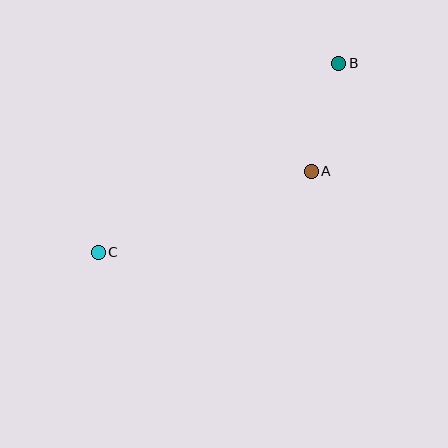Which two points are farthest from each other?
Points B and C are farthest from each other.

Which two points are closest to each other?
Points A and B are closest to each other.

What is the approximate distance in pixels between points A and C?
The distance between A and C is approximately 228 pixels.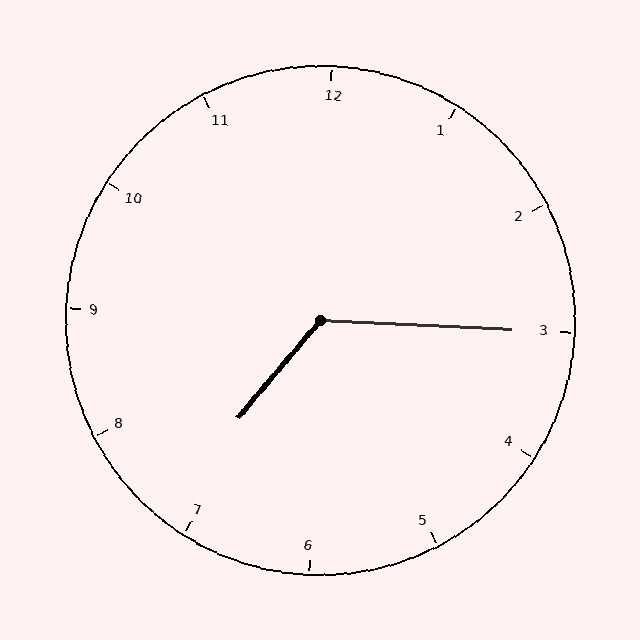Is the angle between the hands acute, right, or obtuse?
It is obtuse.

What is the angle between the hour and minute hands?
Approximately 128 degrees.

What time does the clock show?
7:15.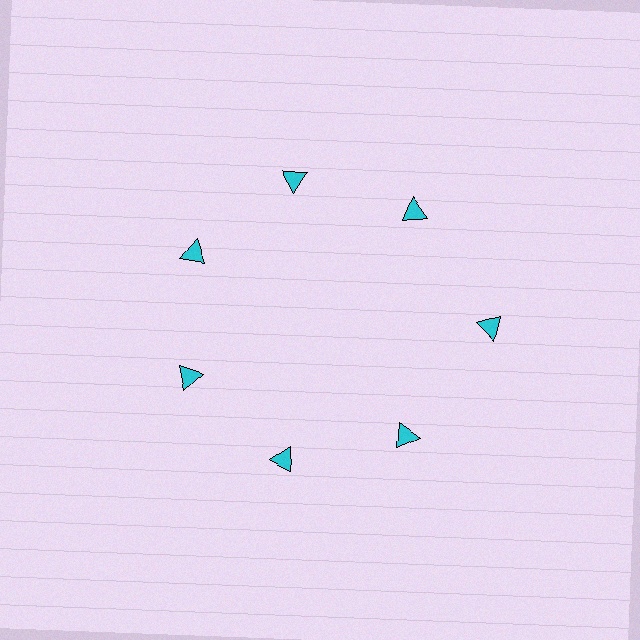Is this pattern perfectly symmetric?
No. The 7 cyan triangles are arranged in a ring, but one element near the 3 o'clock position is pushed outward from the center, breaking the 7-fold rotational symmetry.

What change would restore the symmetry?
The symmetry would be restored by moving it inward, back onto the ring so that all 7 triangles sit at equal angles and equal distance from the center.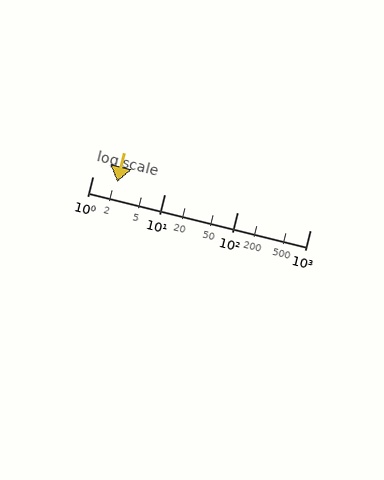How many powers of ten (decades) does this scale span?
The scale spans 3 decades, from 1 to 1000.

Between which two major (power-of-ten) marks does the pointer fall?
The pointer is between 1 and 10.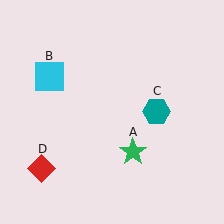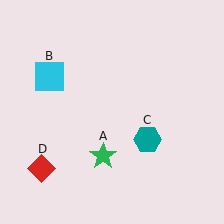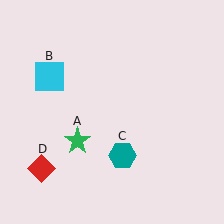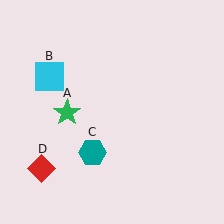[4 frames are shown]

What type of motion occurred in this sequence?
The green star (object A), teal hexagon (object C) rotated clockwise around the center of the scene.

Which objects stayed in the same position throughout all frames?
Cyan square (object B) and red diamond (object D) remained stationary.